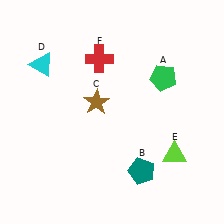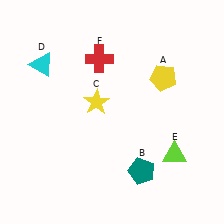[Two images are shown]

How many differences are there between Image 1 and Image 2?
There are 2 differences between the two images.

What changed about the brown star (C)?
In Image 1, C is brown. In Image 2, it changed to yellow.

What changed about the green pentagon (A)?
In Image 1, A is green. In Image 2, it changed to yellow.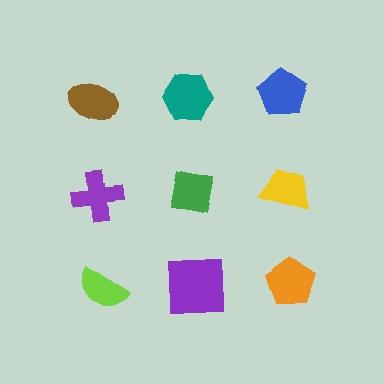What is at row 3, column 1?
A lime semicircle.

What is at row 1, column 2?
A teal hexagon.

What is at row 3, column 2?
A purple square.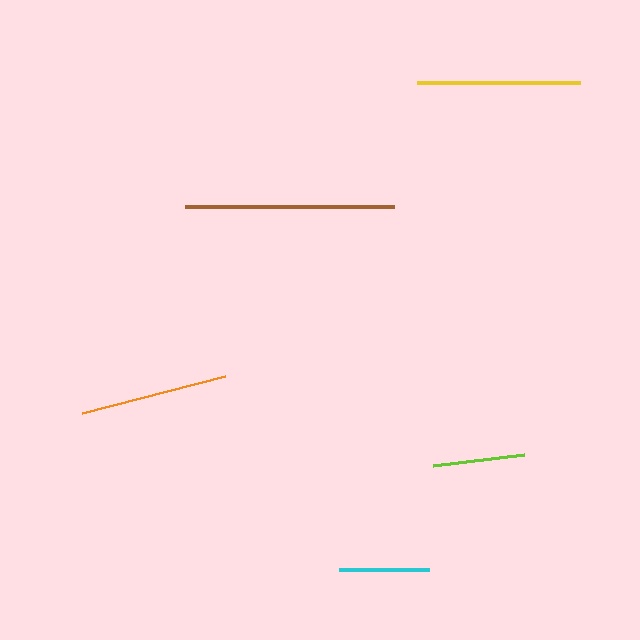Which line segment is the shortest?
The cyan line is the shortest at approximately 90 pixels.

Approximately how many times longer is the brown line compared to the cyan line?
The brown line is approximately 2.3 times the length of the cyan line.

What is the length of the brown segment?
The brown segment is approximately 208 pixels long.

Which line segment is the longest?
The brown line is the longest at approximately 208 pixels.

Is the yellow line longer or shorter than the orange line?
The yellow line is longer than the orange line.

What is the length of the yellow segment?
The yellow segment is approximately 163 pixels long.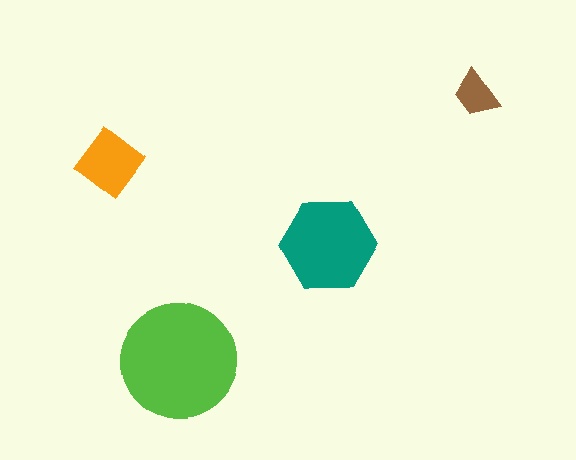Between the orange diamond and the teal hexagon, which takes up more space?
The teal hexagon.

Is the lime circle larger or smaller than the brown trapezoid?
Larger.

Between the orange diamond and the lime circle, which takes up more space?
The lime circle.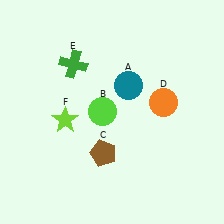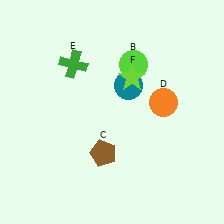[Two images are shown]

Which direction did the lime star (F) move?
The lime star (F) moved right.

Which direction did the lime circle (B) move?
The lime circle (B) moved up.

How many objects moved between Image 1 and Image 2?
2 objects moved between the two images.